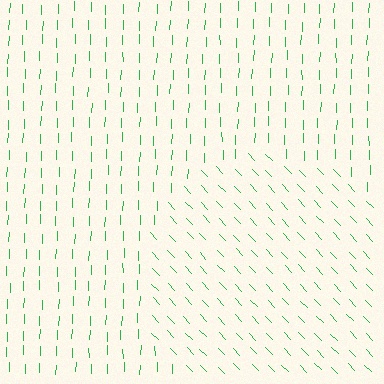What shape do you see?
I see a circle.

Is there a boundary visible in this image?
Yes, there is a texture boundary formed by a change in line orientation.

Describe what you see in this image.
The image is filled with small green line segments. A circle region in the image has lines oriented differently from the surrounding lines, creating a visible texture boundary.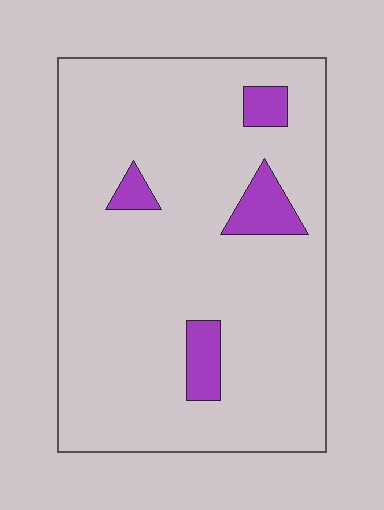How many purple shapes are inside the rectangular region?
4.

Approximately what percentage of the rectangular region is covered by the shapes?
Approximately 10%.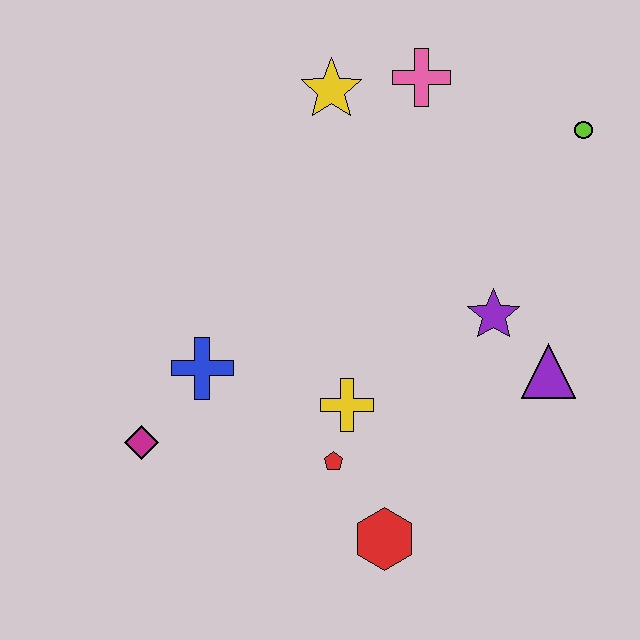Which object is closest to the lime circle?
The pink cross is closest to the lime circle.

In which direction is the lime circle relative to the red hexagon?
The lime circle is above the red hexagon.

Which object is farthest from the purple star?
The magenta diamond is farthest from the purple star.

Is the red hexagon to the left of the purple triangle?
Yes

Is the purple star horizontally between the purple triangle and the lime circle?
No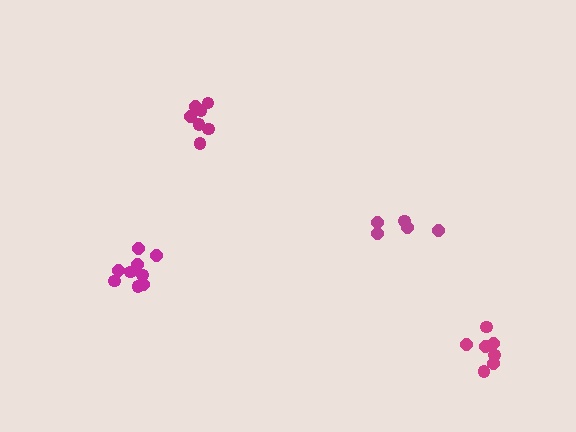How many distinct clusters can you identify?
There are 4 distinct clusters.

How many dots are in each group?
Group 1: 9 dots, Group 2: 5 dots, Group 3: 7 dots, Group 4: 7 dots (28 total).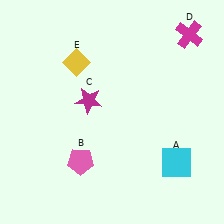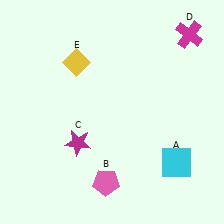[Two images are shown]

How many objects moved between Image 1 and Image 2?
2 objects moved between the two images.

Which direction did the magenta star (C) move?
The magenta star (C) moved down.